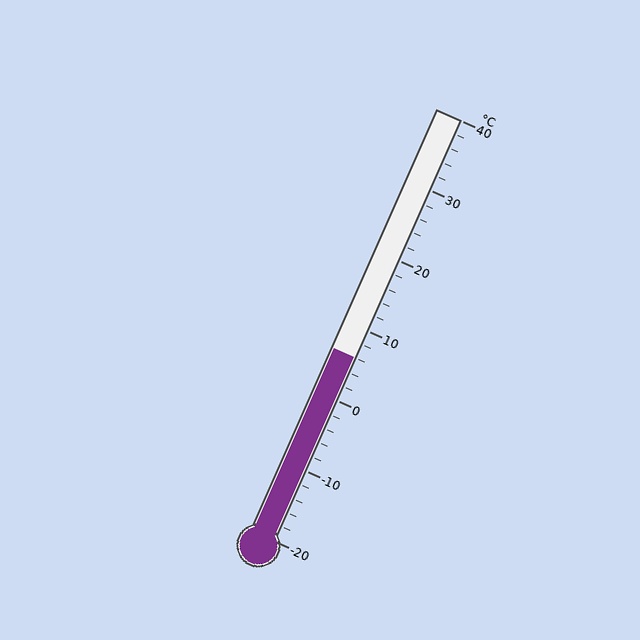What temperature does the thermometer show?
The thermometer shows approximately 6°C.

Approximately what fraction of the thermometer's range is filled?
The thermometer is filled to approximately 45% of its range.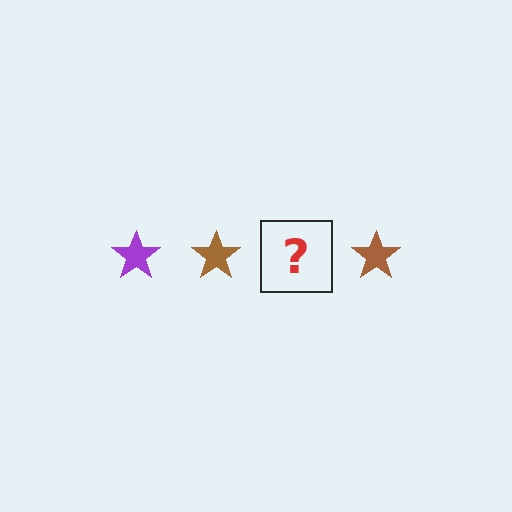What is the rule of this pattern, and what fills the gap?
The rule is that the pattern cycles through purple, brown stars. The gap should be filled with a purple star.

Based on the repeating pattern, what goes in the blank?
The blank should be a purple star.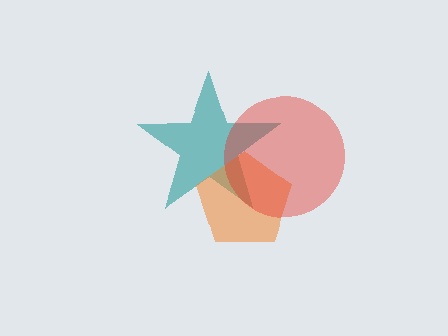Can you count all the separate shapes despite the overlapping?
Yes, there are 3 separate shapes.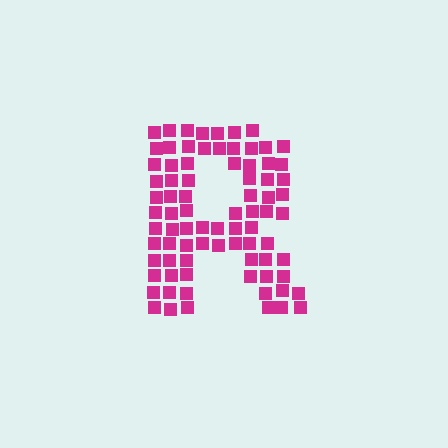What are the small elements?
The small elements are squares.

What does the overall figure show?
The overall figure shows the letter R.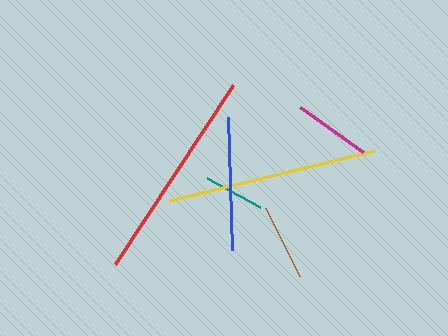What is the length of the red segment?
The red segment is approximately 214 pixels long.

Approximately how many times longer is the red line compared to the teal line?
The red line is approximately 3.6 times the length of the teal line.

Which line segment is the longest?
The red line is the longest at approximately 214 pixels.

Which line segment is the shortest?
The teal line is the shortest at approximately 60 pixels.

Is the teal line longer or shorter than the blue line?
The blue line is longer than the teal line.